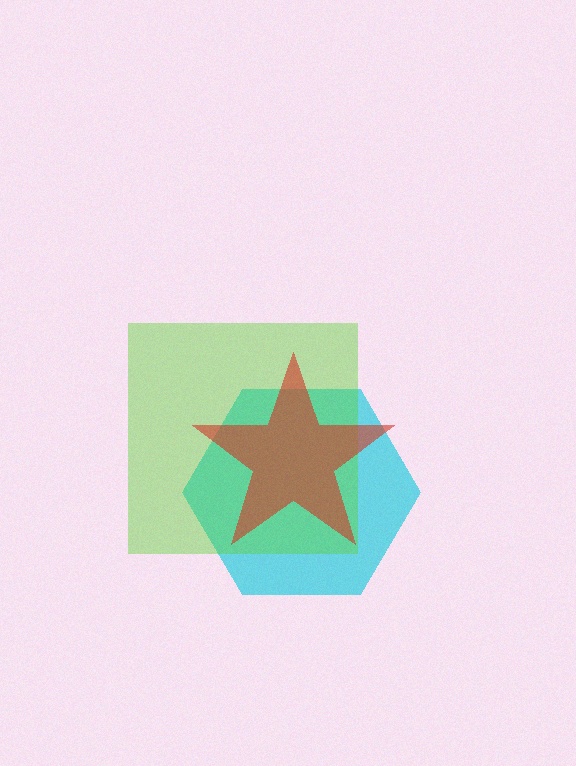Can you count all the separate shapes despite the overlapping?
Yes, there are 3 separate shapes.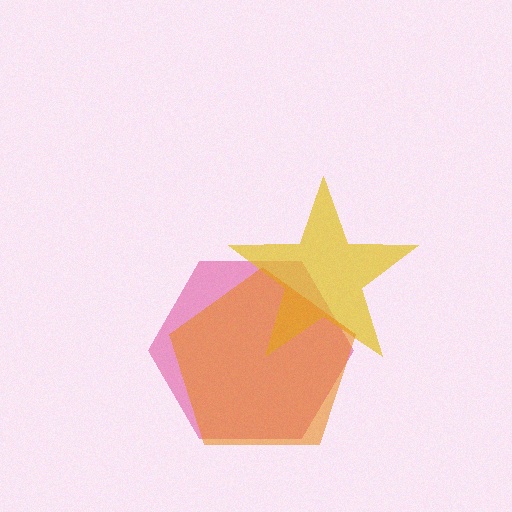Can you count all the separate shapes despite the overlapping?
Yes, there are 3 separate shapes.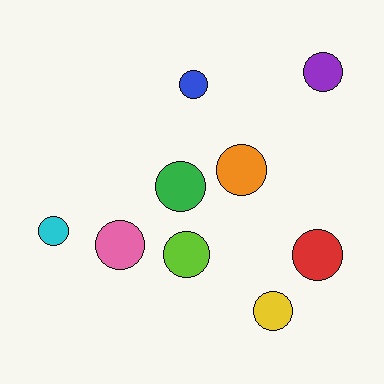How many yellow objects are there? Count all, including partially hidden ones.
There is 1 yellow object.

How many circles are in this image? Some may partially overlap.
There are 9 circles.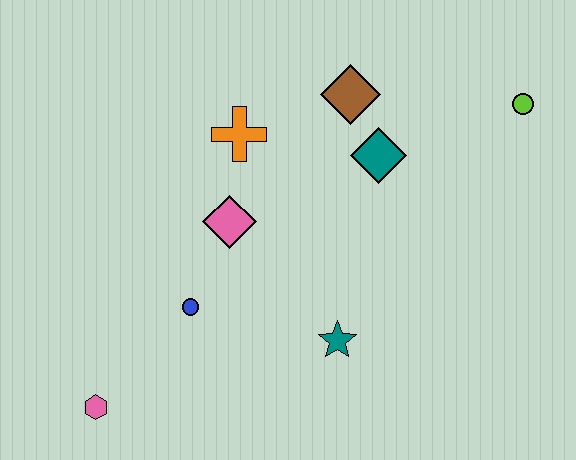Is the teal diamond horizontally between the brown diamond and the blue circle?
No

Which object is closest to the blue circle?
The pink diamond is closest to the blue circle.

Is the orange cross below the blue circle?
No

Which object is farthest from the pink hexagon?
The lime circle is farthest from the pink hexagon.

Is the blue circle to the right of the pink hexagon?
Yes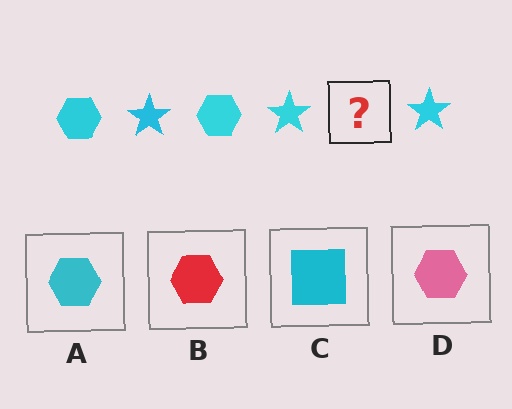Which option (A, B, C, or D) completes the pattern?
A.